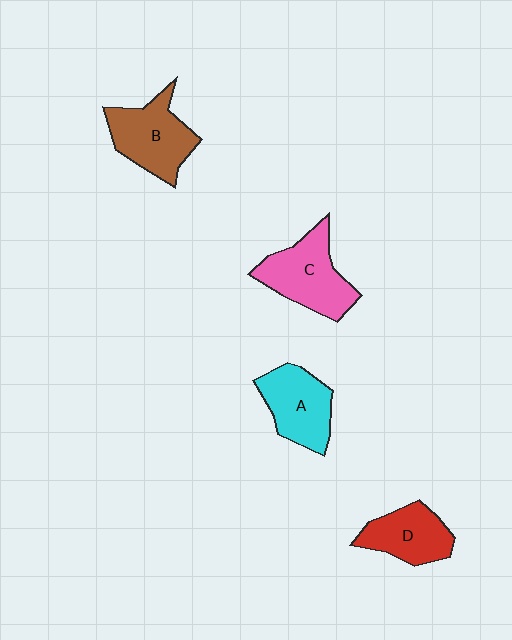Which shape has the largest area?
Shape C (pink).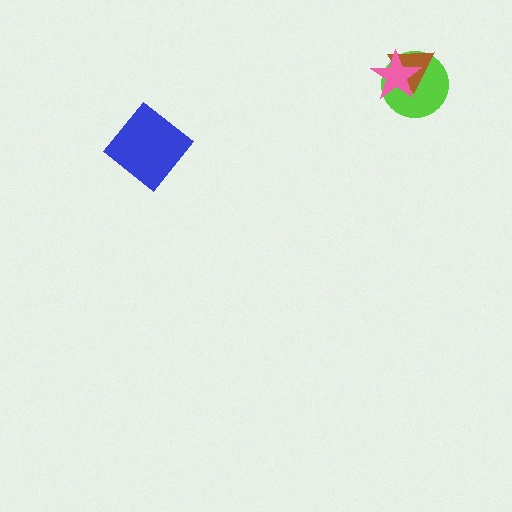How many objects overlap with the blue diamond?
0 objects overlap with the blue diamond.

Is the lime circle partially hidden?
Yes, it is partially covered by another shape.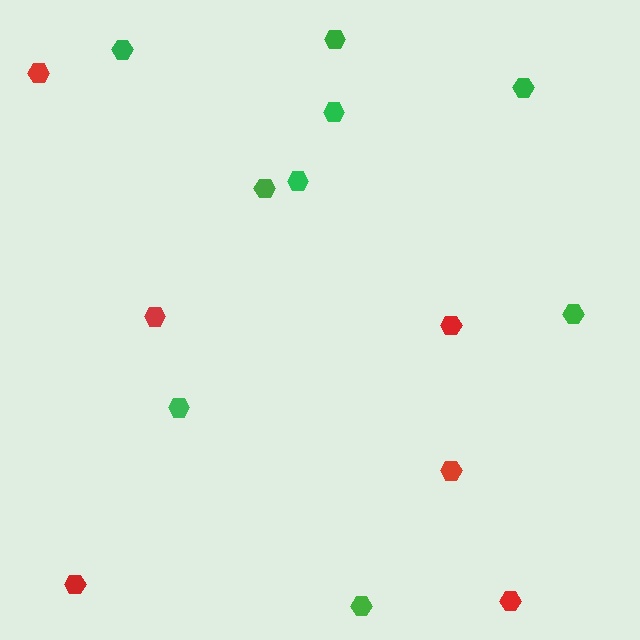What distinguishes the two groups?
There are 2 groups: one group of red hexagons (6) and one group of green hexagons (9).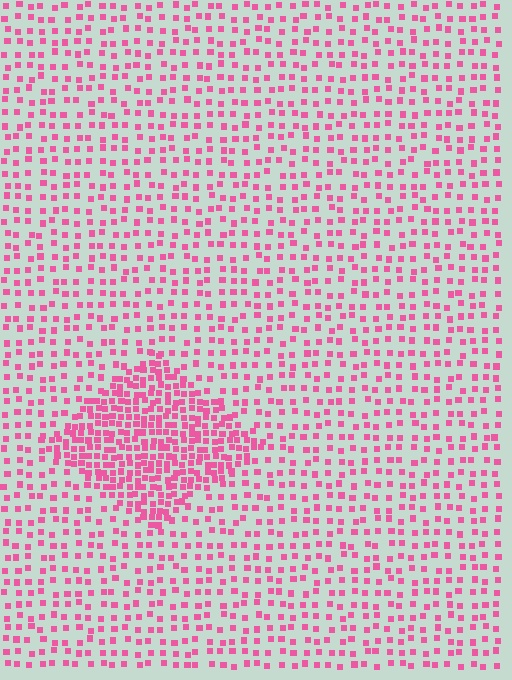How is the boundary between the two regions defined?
The boundary is defined by a change in element density (approximately 2.4x ratio). All elements are the same color, size, and shape.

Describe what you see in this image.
The image contains small pink elements arranged at two different densities. A diamond-shaped region is visible where the elements are more densely packed than the surrounding area.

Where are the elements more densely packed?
The elements are more densely packed inside the diamond boundary.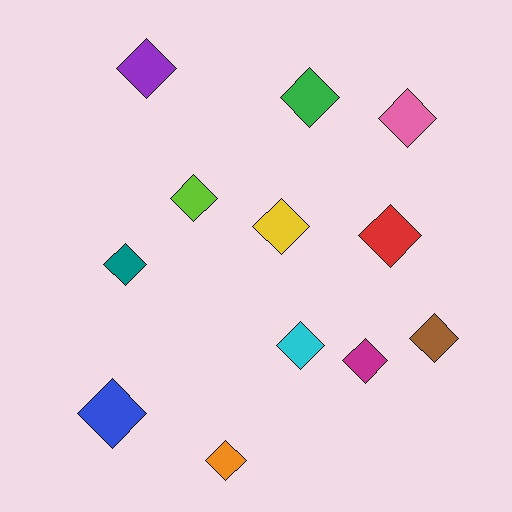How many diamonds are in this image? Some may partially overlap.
There are 12 diamonds.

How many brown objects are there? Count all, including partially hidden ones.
There is 1 brown object.